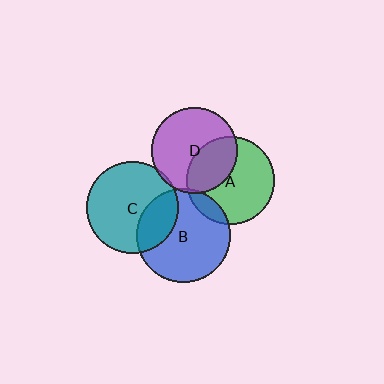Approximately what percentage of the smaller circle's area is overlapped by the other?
Approximately 35%.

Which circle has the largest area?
Circle B (blue).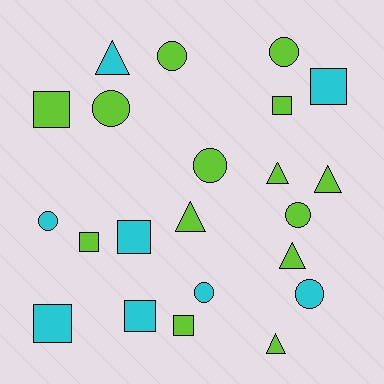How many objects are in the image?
There are 22 objects.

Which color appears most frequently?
Lime, with 14 objects.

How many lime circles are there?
There are 5 lime circles.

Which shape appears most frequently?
Circle, with 8 objects.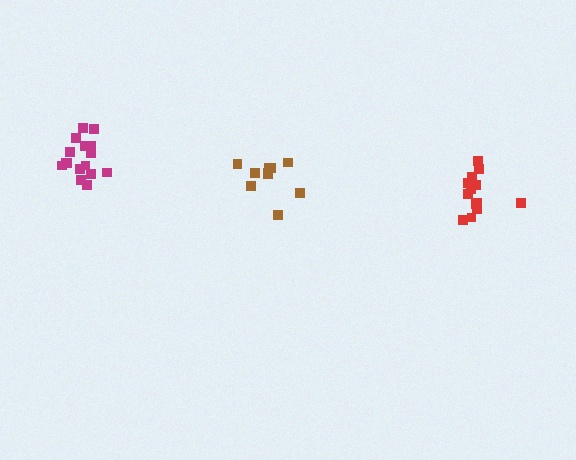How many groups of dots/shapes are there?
There are 3 groups.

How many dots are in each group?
Group 1: 10 dots, Group 2: 16 dots, Group 3: 14 dots (40 total).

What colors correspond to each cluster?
The clusters are colored: brown, magenta, red.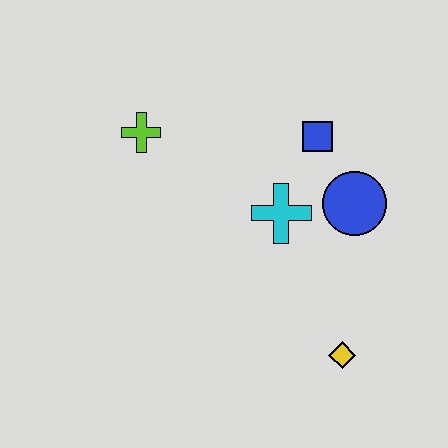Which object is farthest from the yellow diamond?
The lime cross is farthest from the yellow diamond.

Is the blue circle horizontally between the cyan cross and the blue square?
No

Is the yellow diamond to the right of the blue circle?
No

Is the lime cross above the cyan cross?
Yes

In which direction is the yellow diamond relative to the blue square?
The yellow diamond is below the blue square.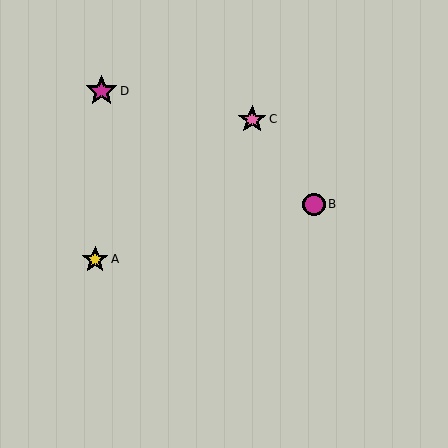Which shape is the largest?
The magenta star (labeled D) is the largest.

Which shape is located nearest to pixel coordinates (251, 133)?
The pink star (labeled C) at (252, 119) is nearest to that location.